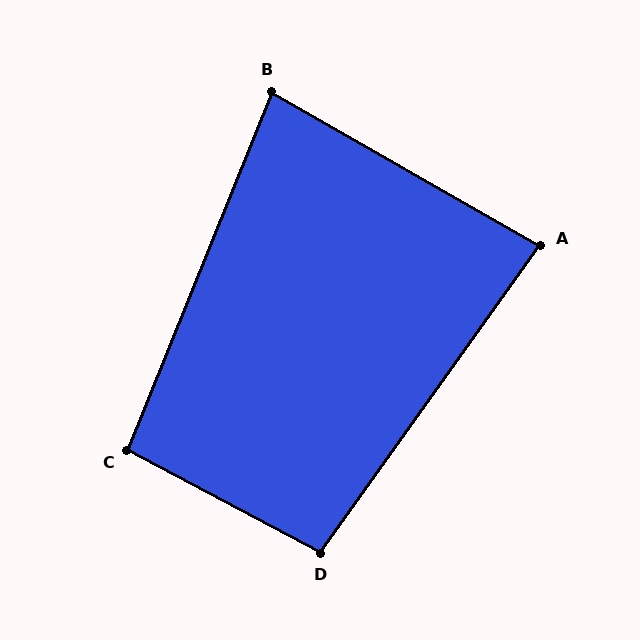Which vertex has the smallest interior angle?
B, at approximately 82 degrees.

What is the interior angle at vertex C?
Approximately 96 degrees (obtuse).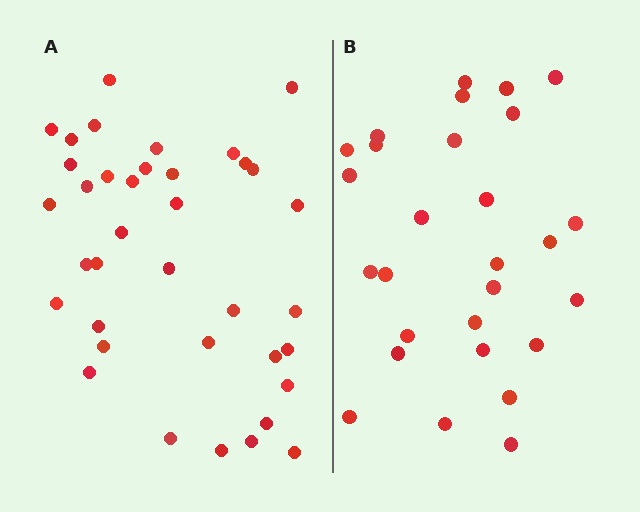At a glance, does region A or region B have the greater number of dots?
Region A (the left region) has more dots.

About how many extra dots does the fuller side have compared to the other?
Region A has roughly 8 or so more dots than region B.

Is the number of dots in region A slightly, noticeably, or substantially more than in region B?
Region A has noticeably more, but not dramatically so. The ratio is roughly 1.3 to 1.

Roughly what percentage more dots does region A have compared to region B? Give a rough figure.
About 30% more.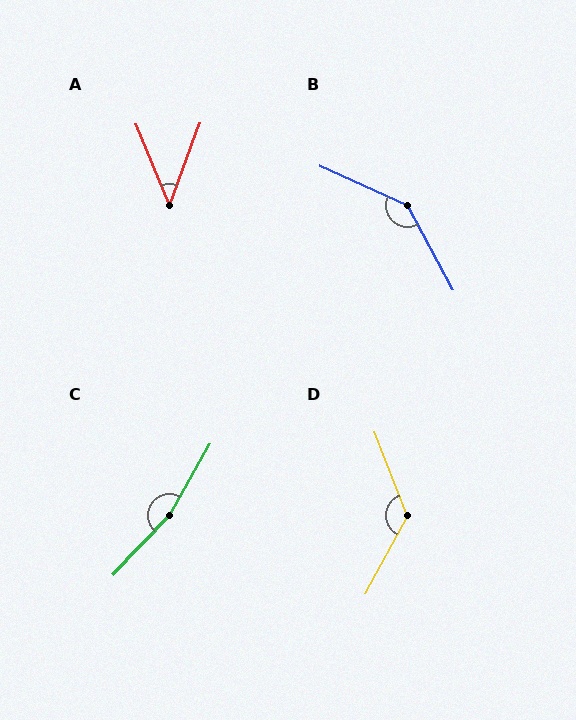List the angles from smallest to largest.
A (43°), D (130°), B (143°), C (166°).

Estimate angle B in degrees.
Approximately 143 degrees.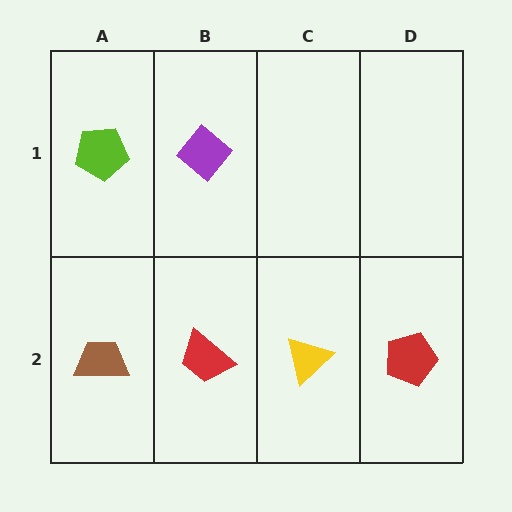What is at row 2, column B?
A red trapezoid.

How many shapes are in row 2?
4 shapes.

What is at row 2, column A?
A brown trapezoid.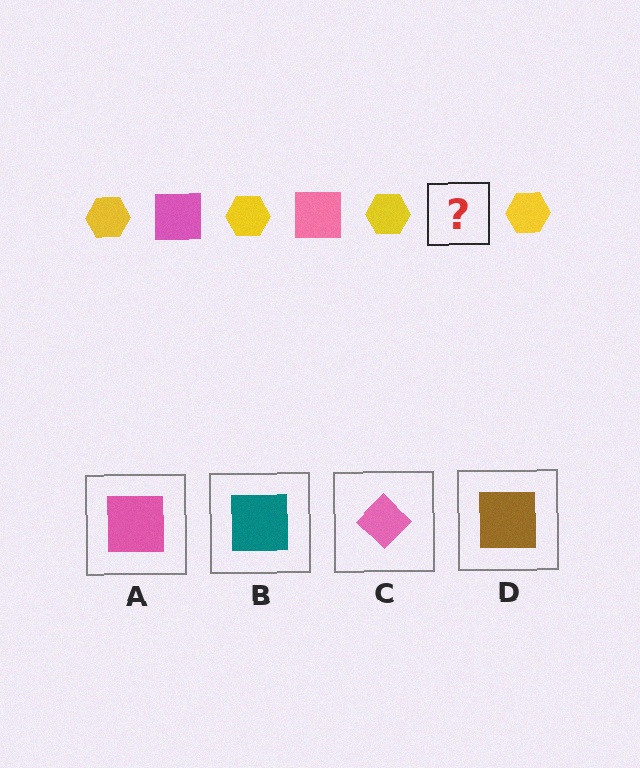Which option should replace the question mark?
Option A.